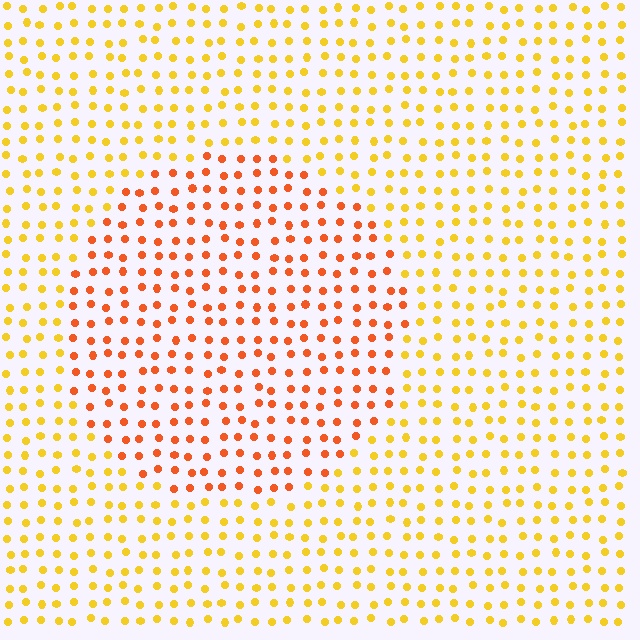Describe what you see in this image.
The image is filled with small yellow elements in a uniform arrangement. A circle-shaped region is visible where the elements are tinted to a slightly different hue, forming a subtle color boundary.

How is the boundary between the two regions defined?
The boundary is defined purely by a slight shift in hue (about 34 degrees). Spacing, size, and orientation are identical on both sides.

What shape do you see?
I see a circle.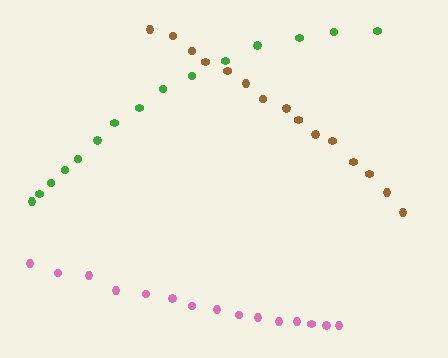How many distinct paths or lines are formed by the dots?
There are 3 distinct paths.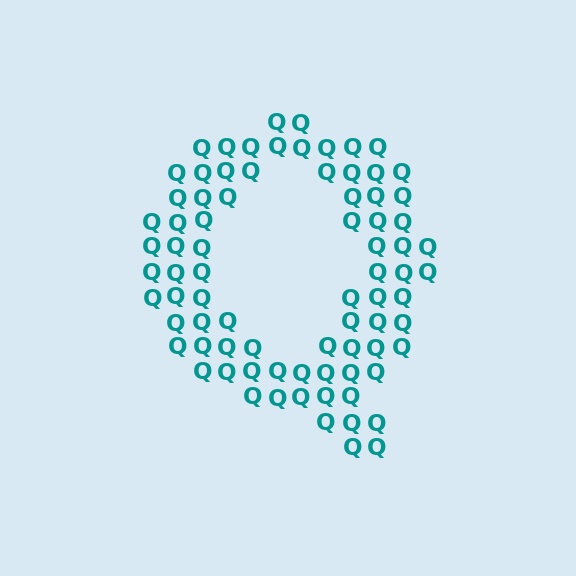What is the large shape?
The large shape is the letter Q.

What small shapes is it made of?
It is made of small letter Q's.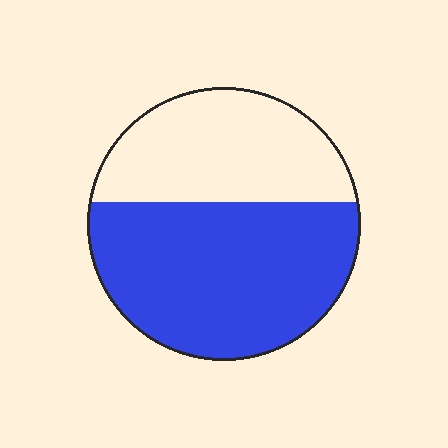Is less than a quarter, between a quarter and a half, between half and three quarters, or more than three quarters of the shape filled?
Between half and three quarters.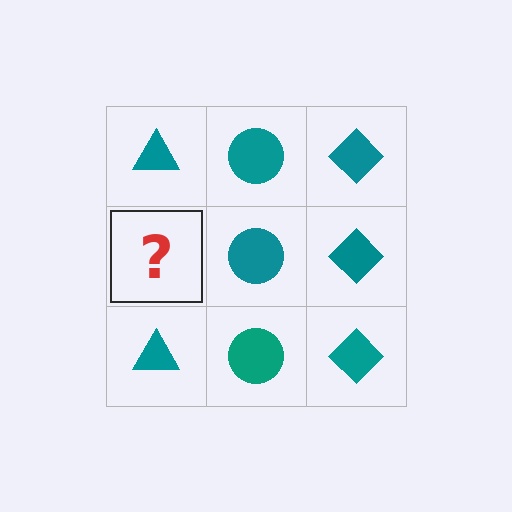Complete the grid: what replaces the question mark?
The question mark should be replaced with a teal triangle.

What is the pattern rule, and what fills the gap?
The rule is that each column has a consistent shape. The gap should be filled with a teal triangle.